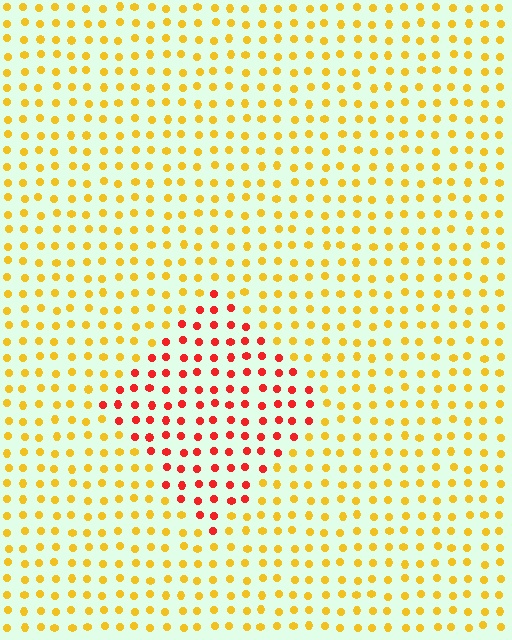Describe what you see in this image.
The image is filled with small yellow elements in a uniform arrangement. A diamond-shaped region is visible where the elements are tinted to a slightly different hue, forming a subtle color boundary.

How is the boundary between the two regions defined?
The boundary is defined purely by a slight shift in hue (about 47 degrees). Spacing, size, and orientation are identical on both sides.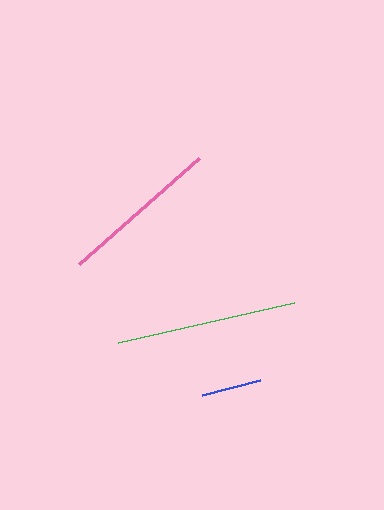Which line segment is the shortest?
The blue line is the shortest at approximately 60 pixels.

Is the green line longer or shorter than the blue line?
The green line is longer than the blue line.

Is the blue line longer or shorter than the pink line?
The pink line is longer than the blue line.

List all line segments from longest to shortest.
From longest to shortest: green, pink, blue.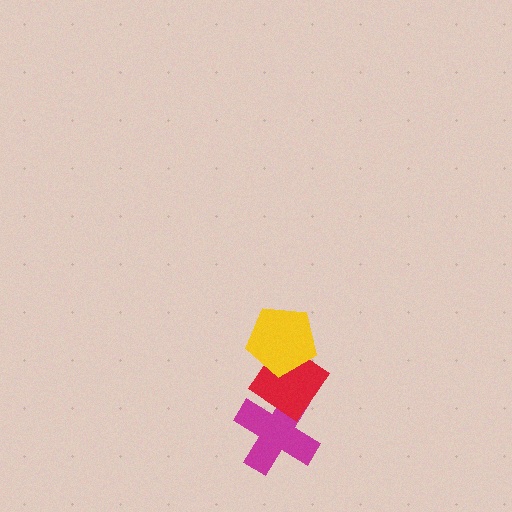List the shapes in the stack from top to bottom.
From top to bottom: the yellow pentagon, the red diamond, the magenta cross.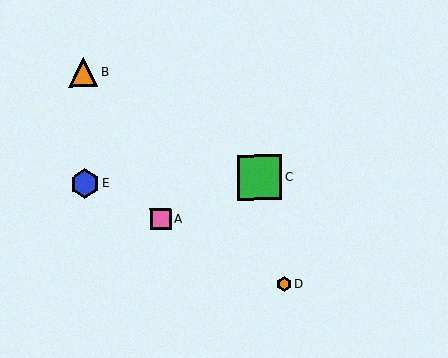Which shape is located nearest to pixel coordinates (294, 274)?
The orange hexagon (labeled D) at (284, 284) is nearest to that location.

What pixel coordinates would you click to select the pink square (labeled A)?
Click at (161, 219) to select the pink square A.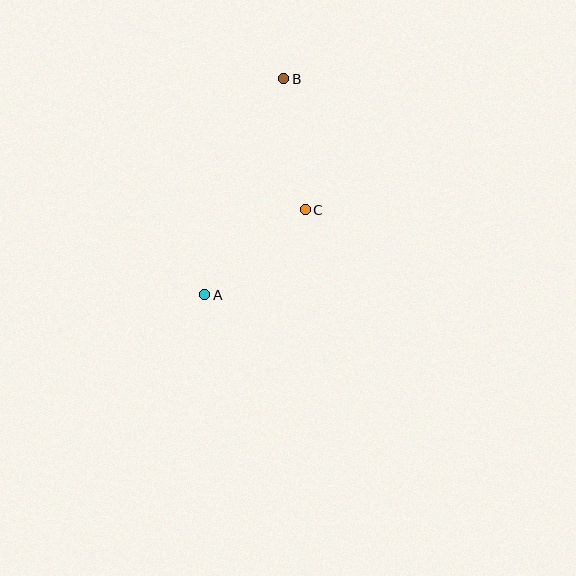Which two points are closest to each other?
Points A and C are closest to each other.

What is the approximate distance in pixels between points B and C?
The distance between B and C is approximately 133 pixels.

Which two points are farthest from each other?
Points A and B are farthest from each other.